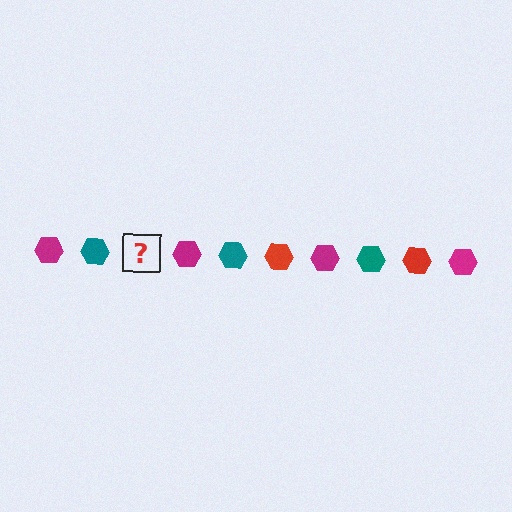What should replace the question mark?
The question mark should be replaced with a red hexagon.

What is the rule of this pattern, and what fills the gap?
The rule is that the pattern cycles through magenta, teal, red hexagons. The gap should be filled with a red hexagon.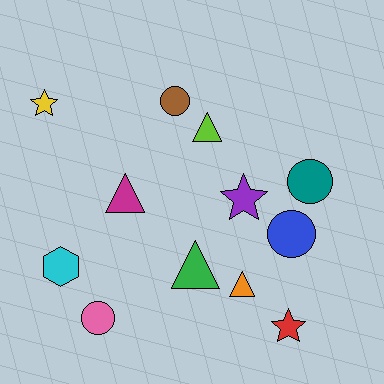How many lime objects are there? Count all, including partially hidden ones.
There is 1 lime object.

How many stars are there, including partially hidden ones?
There are 3 stars.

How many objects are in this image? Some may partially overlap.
There are 12 objects.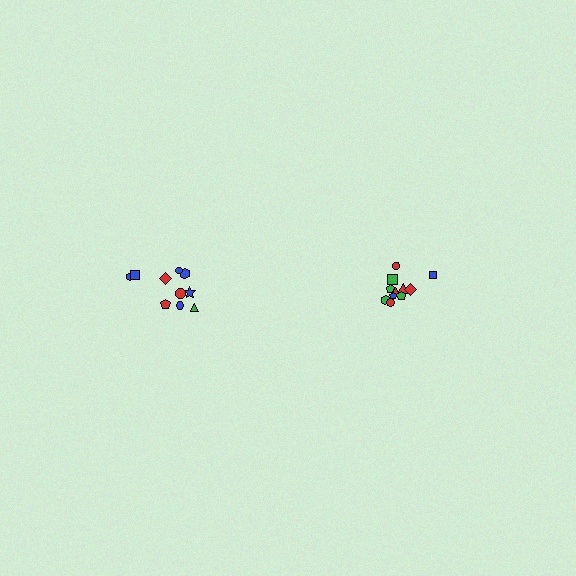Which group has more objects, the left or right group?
The right group.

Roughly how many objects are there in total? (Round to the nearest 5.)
Roughly 20 objects in total.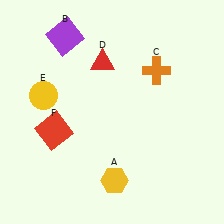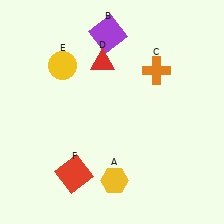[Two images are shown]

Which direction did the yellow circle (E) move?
The yellow circle (E) moved up.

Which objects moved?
The objects that moved are: the purple square (B), the yellow circle (E), the red square (F).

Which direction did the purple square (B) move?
The purple square (B) moved right.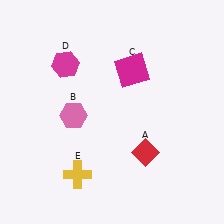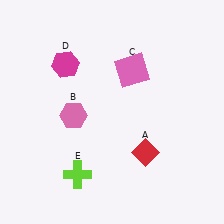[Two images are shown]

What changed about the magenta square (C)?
In Image 1, C is magenta. In Image 2, it changed to pink.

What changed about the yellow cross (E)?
In Image 1, E is yellow. In Image 2, it changed to lime.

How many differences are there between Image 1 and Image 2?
There are 2 differences between the two images.